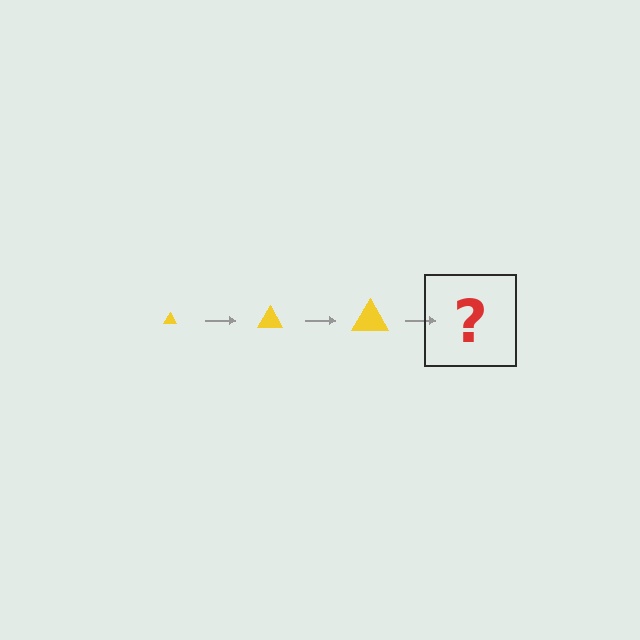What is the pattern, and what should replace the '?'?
The pattern is that the triangle gets progressively larger each step. The '?' should be a yellow triangle, larger than the previous one.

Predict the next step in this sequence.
The next step is a yellow triangle, larger than the previous one.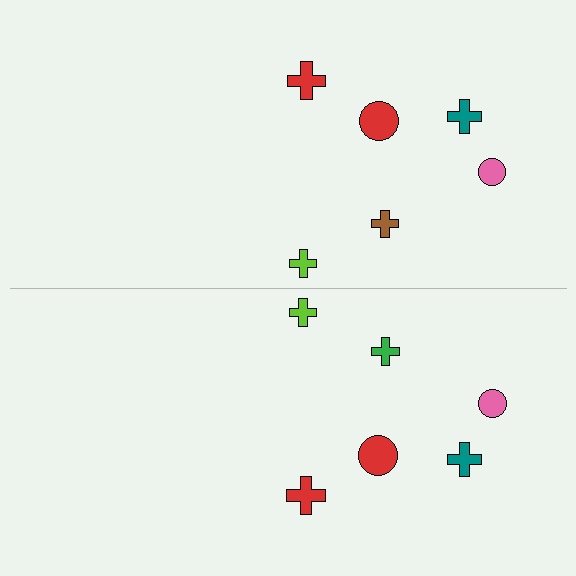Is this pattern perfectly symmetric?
No, the pattern is not perfectly symmetric. The green cross on the bottom side breaks the symmetry — its mirror counterpart is brown.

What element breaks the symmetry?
The green cross on the bottom side breaks the symmetry — its mirror counterpart is brown.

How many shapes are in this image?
There are 12 shapes in this image.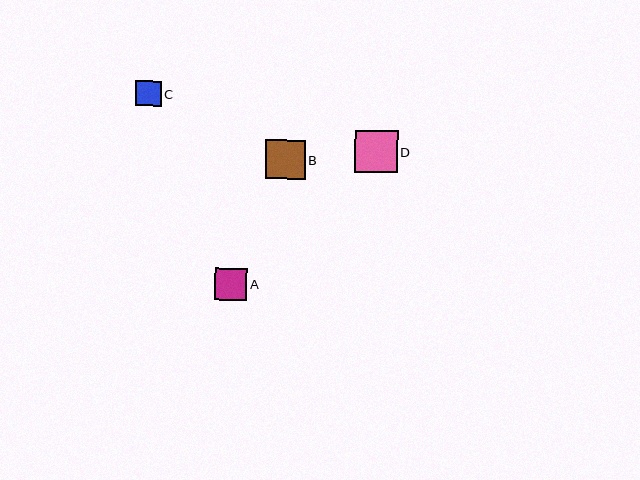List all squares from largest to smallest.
From largest to smallest: D, B, A, C.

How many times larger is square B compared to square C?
Square B is approximately 1.6 times the size of square C.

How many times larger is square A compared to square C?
Square A is approximately 1.3 times the size of square C.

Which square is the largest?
Square D is the largest with a size of approximately 43 pixels.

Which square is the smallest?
Square C is the smallest with a size of approximately 25 pixels.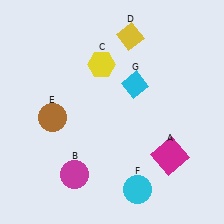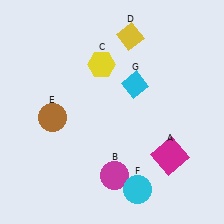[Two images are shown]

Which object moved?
The magenta circle (B) moved right.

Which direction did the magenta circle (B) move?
The magenta circle (B) moved right.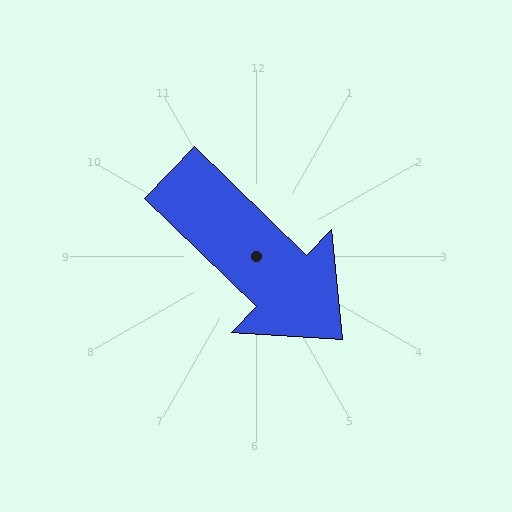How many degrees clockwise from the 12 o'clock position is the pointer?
Approximately 134 degrees.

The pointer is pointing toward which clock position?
Roughly 4 o'clock.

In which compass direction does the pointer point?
Southeast.